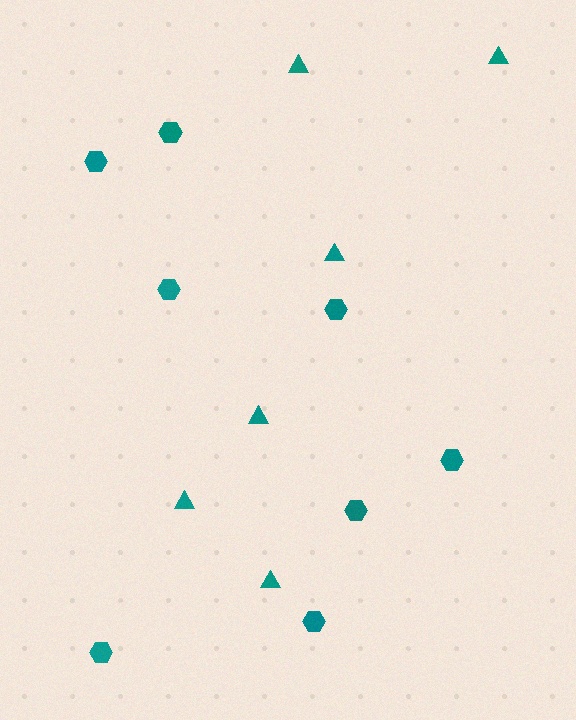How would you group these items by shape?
There are 2 groups: one group of hexagons (8) and one group of triangles (6).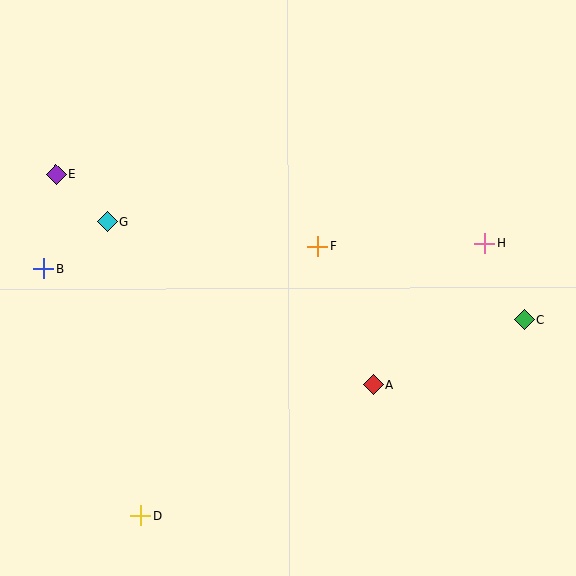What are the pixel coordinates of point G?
Point G is at (107, 222).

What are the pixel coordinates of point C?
Point C is at (525, 320).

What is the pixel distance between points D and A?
The distance between D and A is 267 pixels.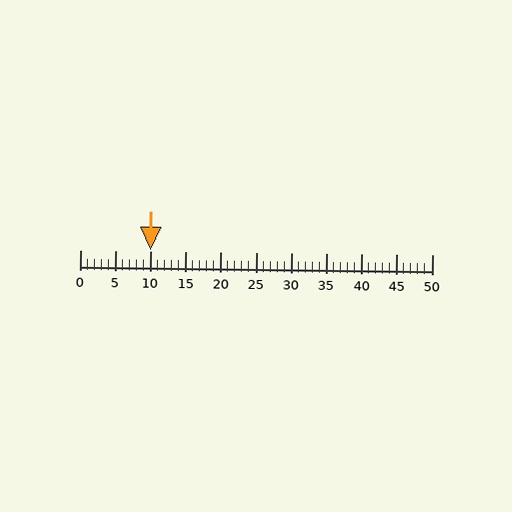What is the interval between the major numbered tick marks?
The major tick marks are spaced 5 units apart.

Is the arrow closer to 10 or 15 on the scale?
The arrow is closer to 10.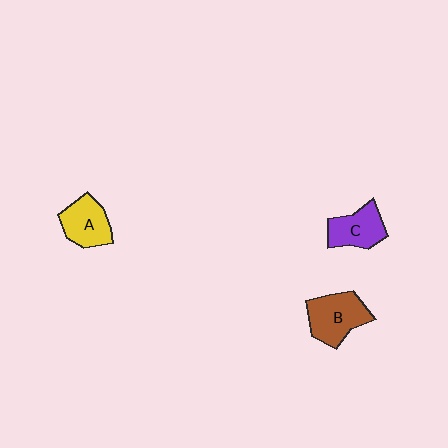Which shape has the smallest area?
Shape C (purple).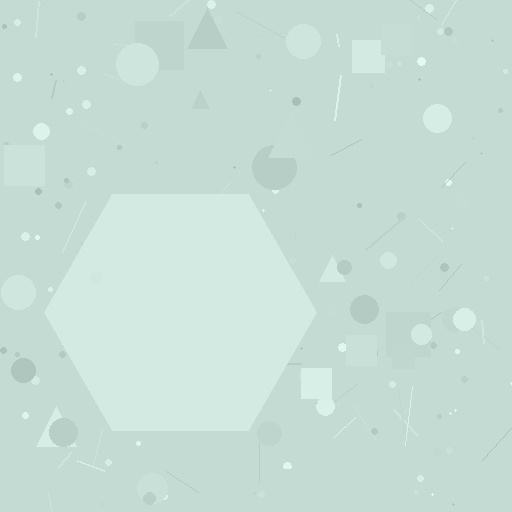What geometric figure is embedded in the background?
A hexagon is embedded in the background.